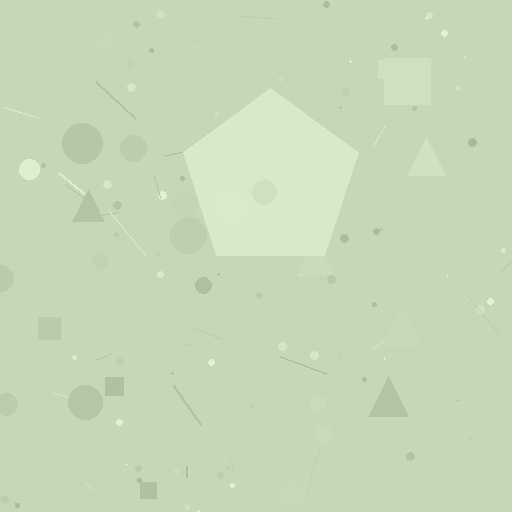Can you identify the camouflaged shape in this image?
The camouflaged shape is a pentagon.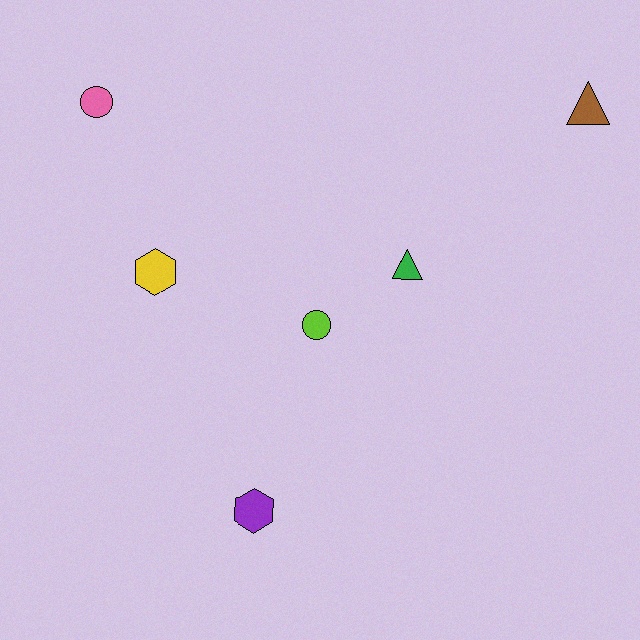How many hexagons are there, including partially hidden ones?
There are 2 hexagons.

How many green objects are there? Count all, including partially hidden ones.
There is 1 green object.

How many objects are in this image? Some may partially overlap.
There are 6 objects.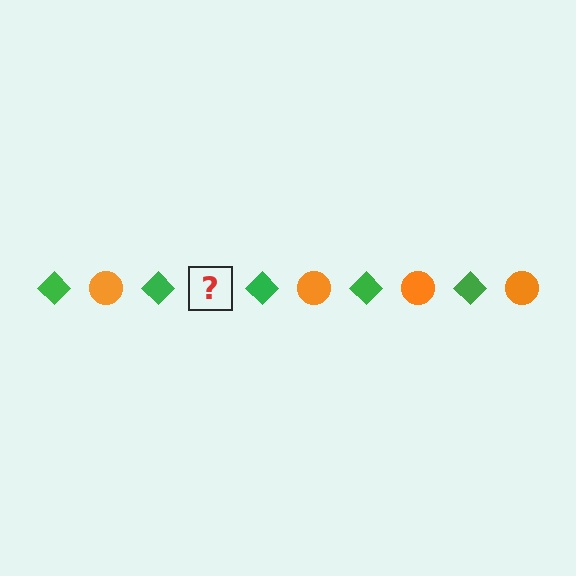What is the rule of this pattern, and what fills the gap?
The rule is that the pattern alternates between green diamond and orange circle. The gap should be filled with an orange circle.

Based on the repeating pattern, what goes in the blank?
The blank should be an orange circle.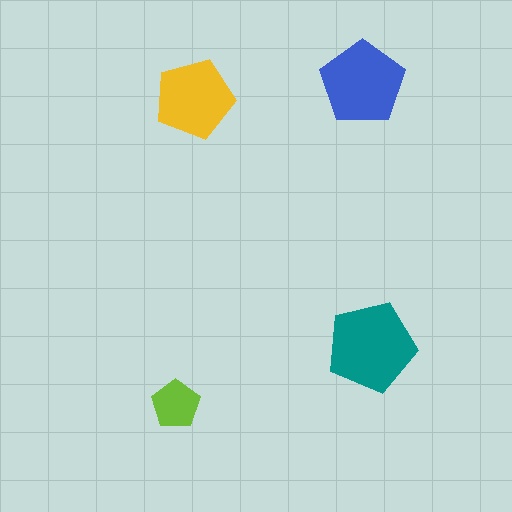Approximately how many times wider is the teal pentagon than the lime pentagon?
About 2 times wider.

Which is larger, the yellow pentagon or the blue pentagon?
The blue one.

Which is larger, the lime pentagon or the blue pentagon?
The blue one.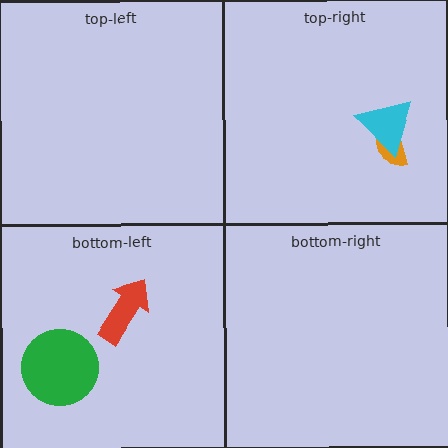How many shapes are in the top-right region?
2.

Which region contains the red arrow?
The bottom-left region.